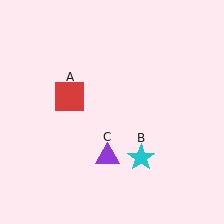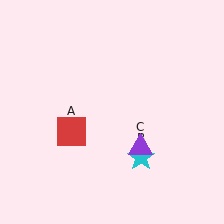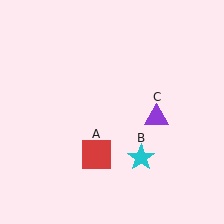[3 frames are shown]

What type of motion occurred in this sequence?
The red square (object A), purple triangle (object C) rotated counterclockwise around the center of the scene.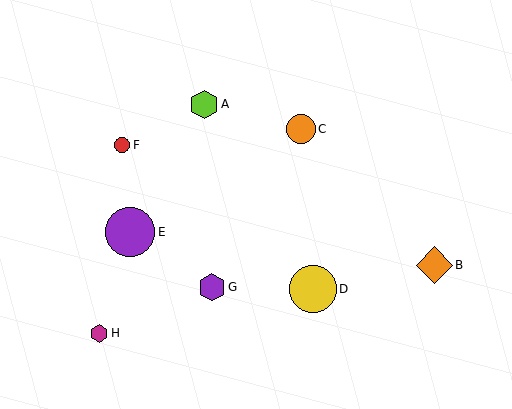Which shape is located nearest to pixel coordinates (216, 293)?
The purple hexagon (labeled G) at (212, 287) is nearest to that location.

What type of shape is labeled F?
Shape F is a red circle.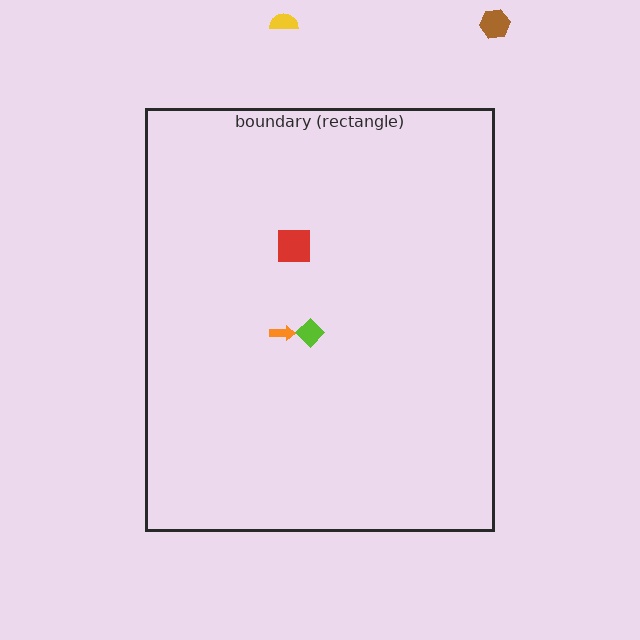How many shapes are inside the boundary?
3 inside, 2 outside.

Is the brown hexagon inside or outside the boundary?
Outside.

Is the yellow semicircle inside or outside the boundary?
Outside.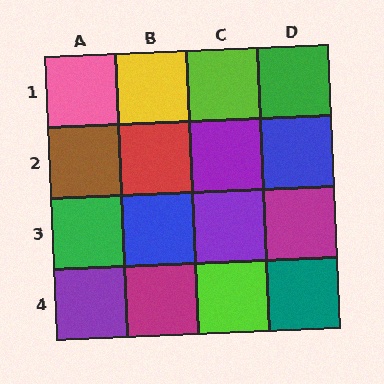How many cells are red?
1 cell is red.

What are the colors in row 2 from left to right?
Brown, red, purple, blue.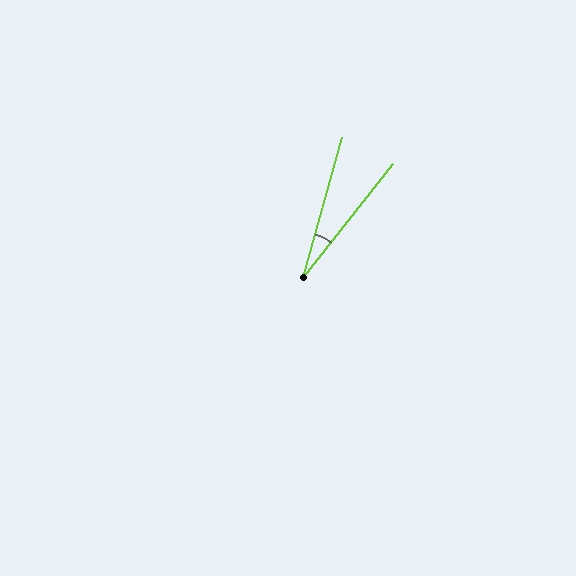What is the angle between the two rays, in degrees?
Approximately 23 degrees.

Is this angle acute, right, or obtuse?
It is acute.